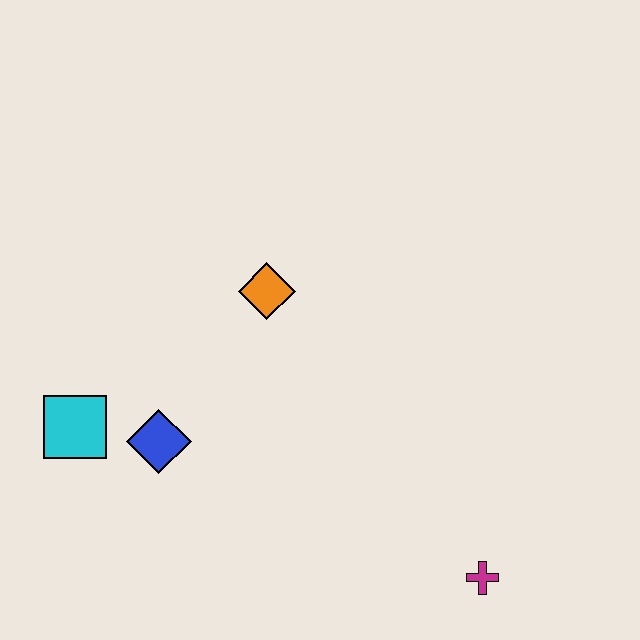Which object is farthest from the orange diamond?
The magenta cross is farthest from the orange diamond.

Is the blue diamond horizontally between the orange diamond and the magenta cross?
No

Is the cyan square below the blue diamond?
No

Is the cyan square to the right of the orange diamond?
No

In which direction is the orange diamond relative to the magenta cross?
The orange diamond is above the magenta cross.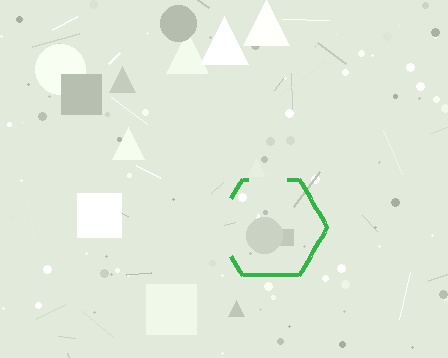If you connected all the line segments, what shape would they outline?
They would outline a hexagon.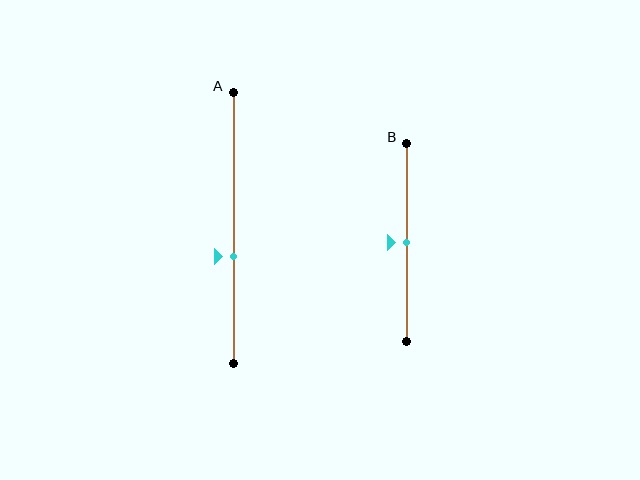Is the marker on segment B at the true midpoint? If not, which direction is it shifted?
Yes, the marker on segment B is at the true midpoint.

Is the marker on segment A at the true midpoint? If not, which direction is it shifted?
No, the marker on segment A is shifted downward by about 10% of the segment length.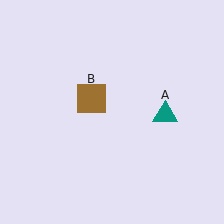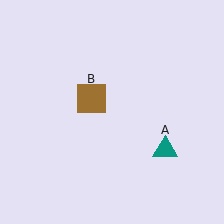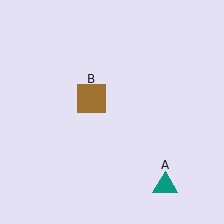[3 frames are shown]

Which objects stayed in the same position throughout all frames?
Brown square (object B) remained stationary.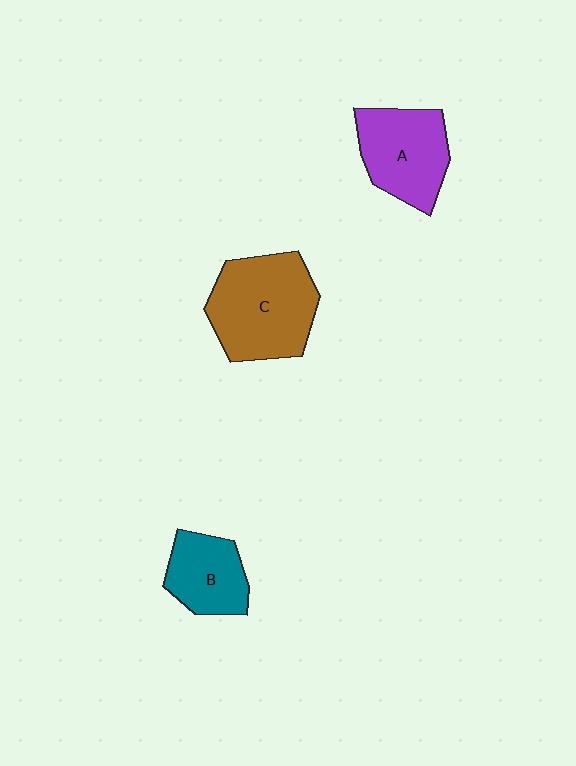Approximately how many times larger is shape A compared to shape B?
Approximately 1.3 times.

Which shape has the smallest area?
Shape B (teal).